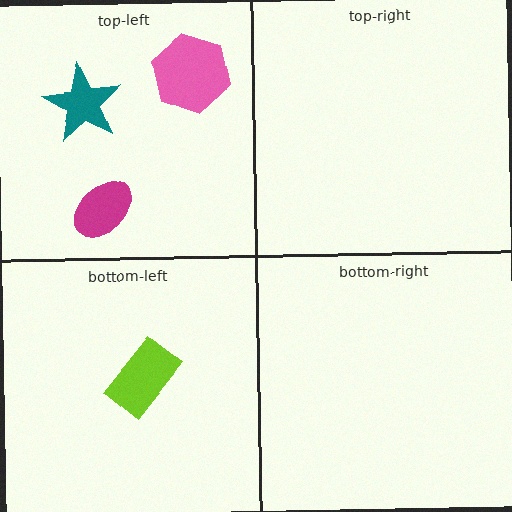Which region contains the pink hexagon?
The top-left region.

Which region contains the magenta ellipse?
The top-left region.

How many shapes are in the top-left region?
3.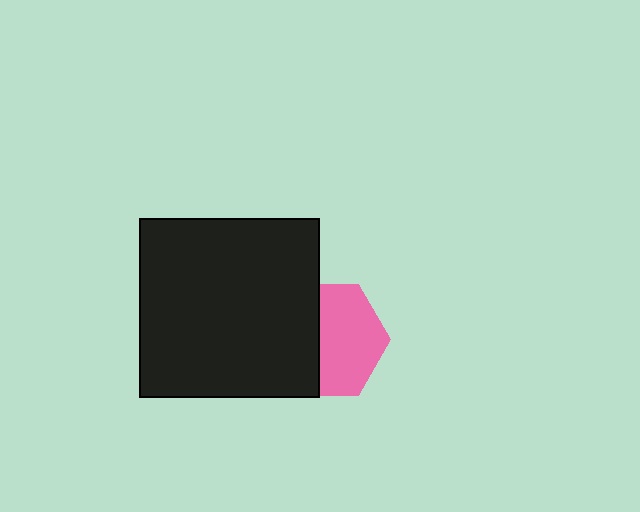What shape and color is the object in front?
The object in front is a black square.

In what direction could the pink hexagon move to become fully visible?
The pink hexagon could move right. That would shift it out from behind the black square entirely.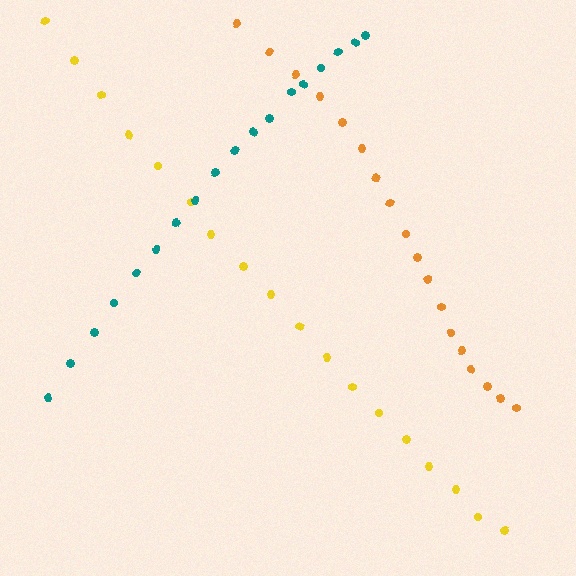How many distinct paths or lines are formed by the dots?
There are 3 distinct paths.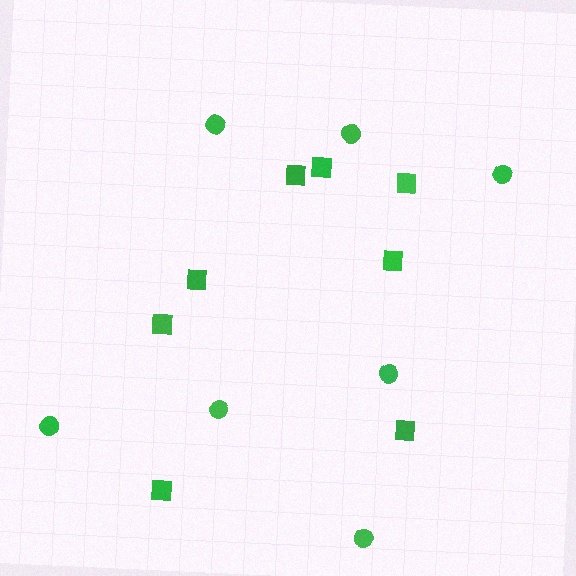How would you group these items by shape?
There are 2 groups: one group of squares (8) and one group of circles (7).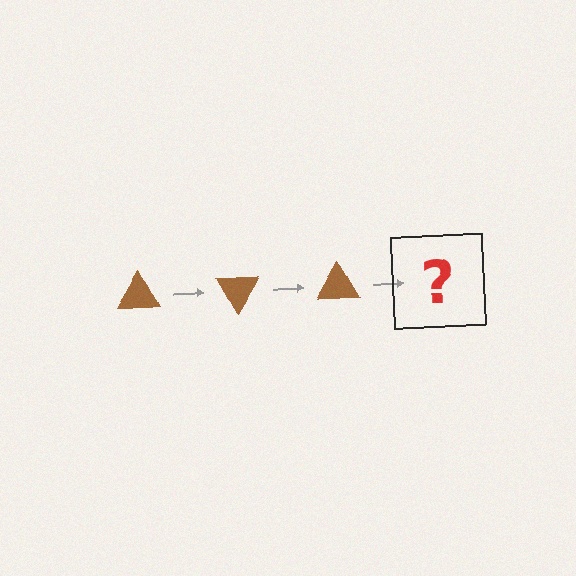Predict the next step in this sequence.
The next step is a brown triangle rotated 180 degrees.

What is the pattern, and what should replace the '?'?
The pattern is that the triangle rotates 60 degrees each step. The '?' should be a brown triangle rotated 180 degrees.